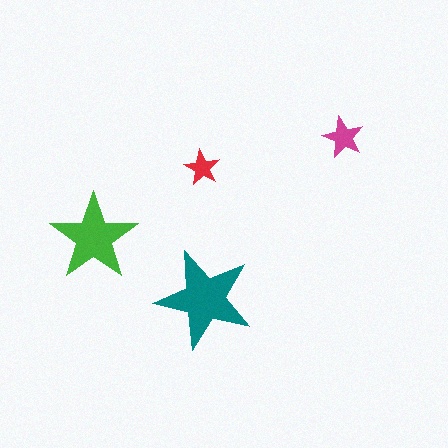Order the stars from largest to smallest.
the teal one, the green one, the magenta one, the red one.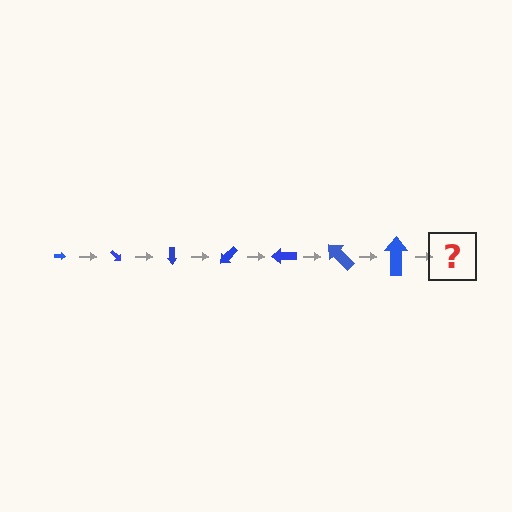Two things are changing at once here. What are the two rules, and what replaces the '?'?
The two rules are that the arrow grows larger each step and it rotates 45 degrees each step. The '?' should be an arrow, larger than the previous one and rotated 315 degrees from the start.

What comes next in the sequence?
The next element should be an arrow, larger than the previous one and rotated 315 degrees from the start.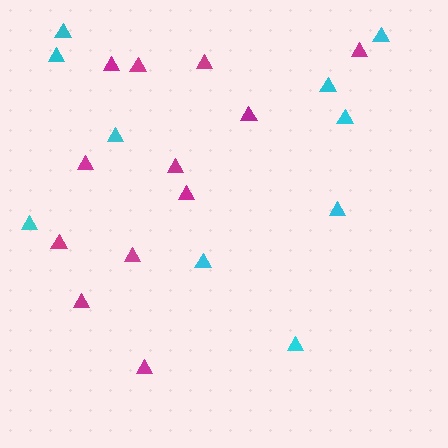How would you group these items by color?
There are 2 groups: one group of cyan triangles (10) and one group of magenta triangles (12).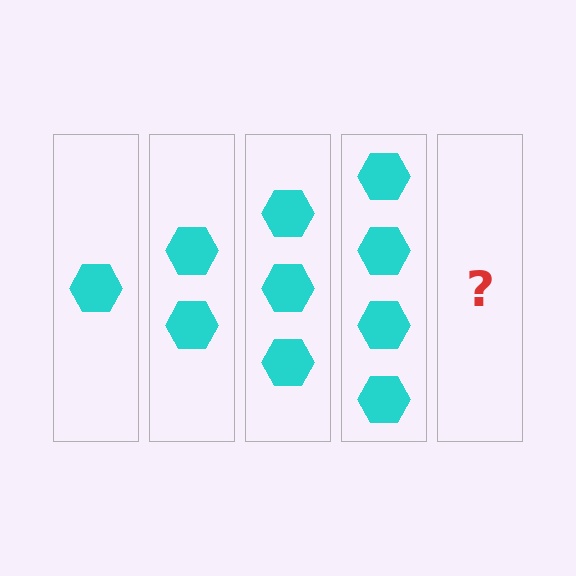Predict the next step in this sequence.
The next step is 5 hexagons.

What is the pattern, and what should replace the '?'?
The pattern is that each step adds one more hexagon. The '?' should be 5 hexagons.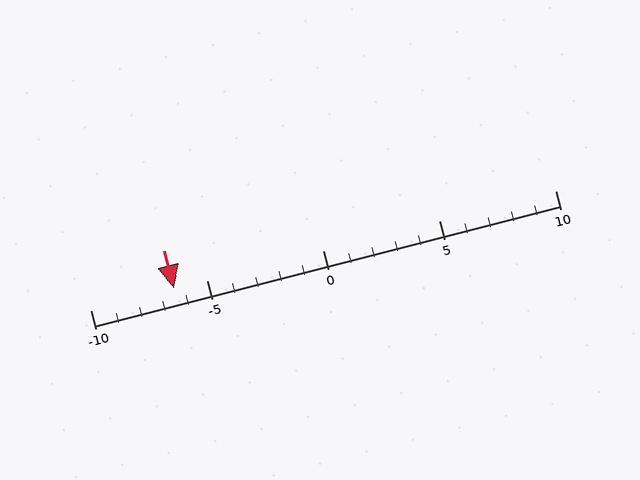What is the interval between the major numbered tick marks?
The major tick marks are spaced 5 units apart.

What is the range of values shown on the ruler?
The ruler shows values from -10 to 10.